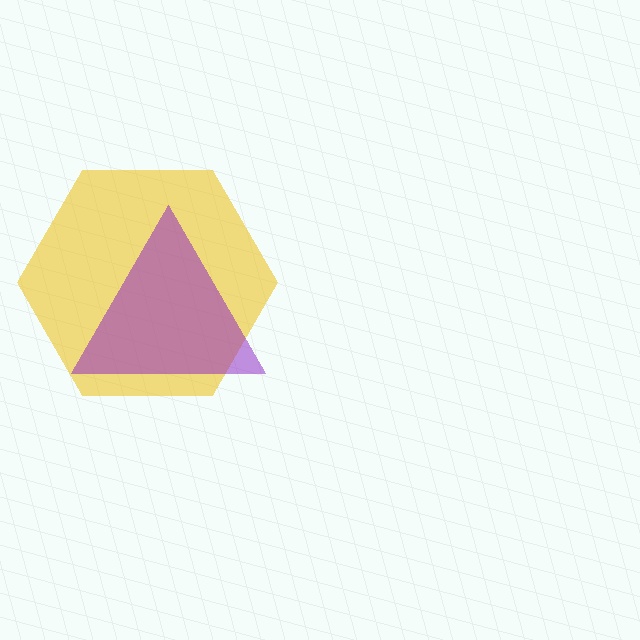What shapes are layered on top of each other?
The layered shapes are: a yellow hexagon, a purple triangle.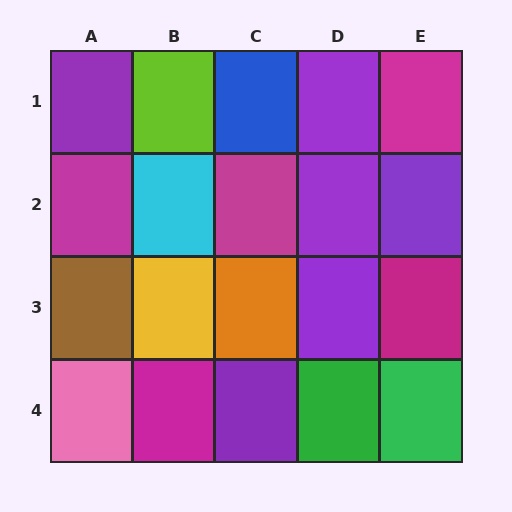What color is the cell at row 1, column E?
Magenta.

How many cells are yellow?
1 cell is yellow.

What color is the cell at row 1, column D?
Purple.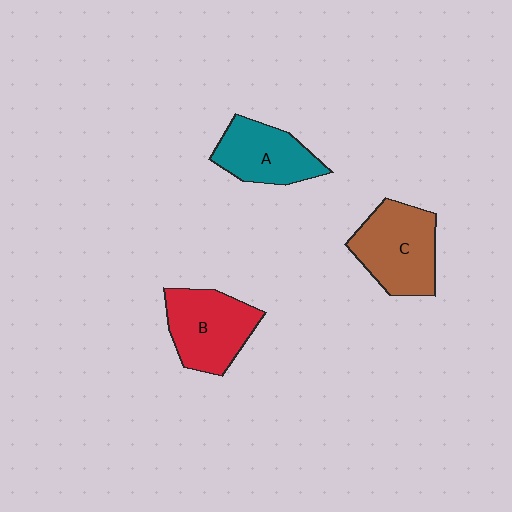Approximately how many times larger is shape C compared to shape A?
Approximately 1.2 times.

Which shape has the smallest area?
Shape A (teal).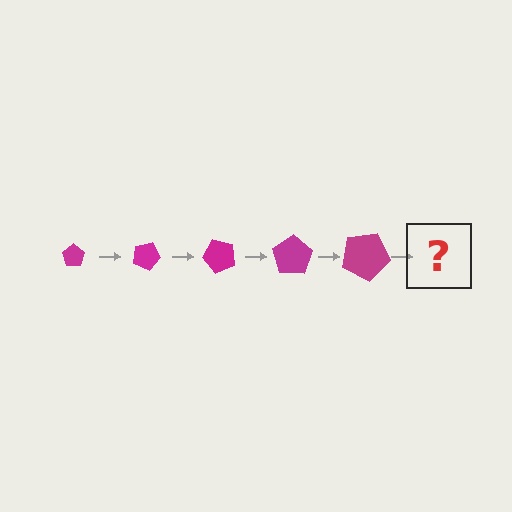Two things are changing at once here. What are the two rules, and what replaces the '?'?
The two rules are that the pentagon grows larger each step and it rotates 25 degrees each step. The '?' should be a pentagon, larger than the previous one and rotated 125 degrees from the start.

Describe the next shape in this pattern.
It should be a pentagon, larger than the previous one and rotated 125 degrees from the start.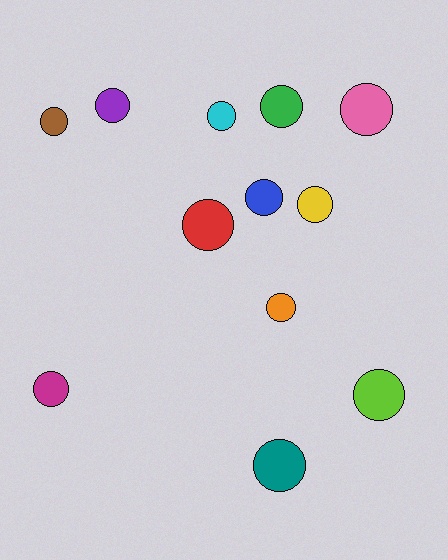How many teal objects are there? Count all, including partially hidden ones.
There is 1 teal object.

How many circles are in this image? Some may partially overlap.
There are 12 circles.